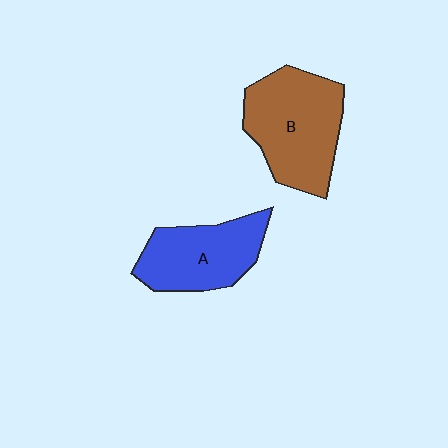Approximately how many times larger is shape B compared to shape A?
Approximately 1.3 times.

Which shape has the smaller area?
Shape A (blue).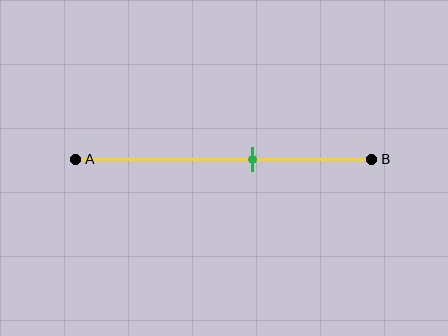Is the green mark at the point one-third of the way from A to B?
No, the mark is at about 60% from A, not at the 33% one-third point.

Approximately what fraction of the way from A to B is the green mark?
The green mark is approximately 60% of the way from A to B.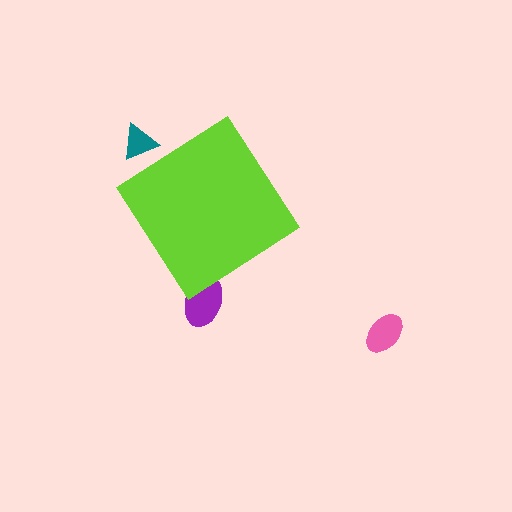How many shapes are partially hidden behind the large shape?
2 shapes are partially hidden.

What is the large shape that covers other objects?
A lime diamond.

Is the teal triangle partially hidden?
Yes, the teal triangle is partially hidden behind the lime diamond.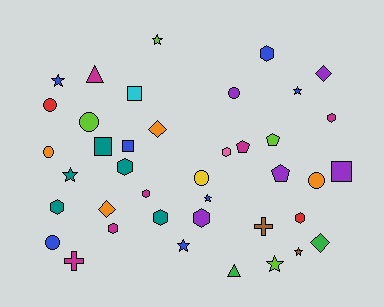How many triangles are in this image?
There are 2 triangles.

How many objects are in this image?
There are 40 objects.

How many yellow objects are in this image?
There is 1 yellow object.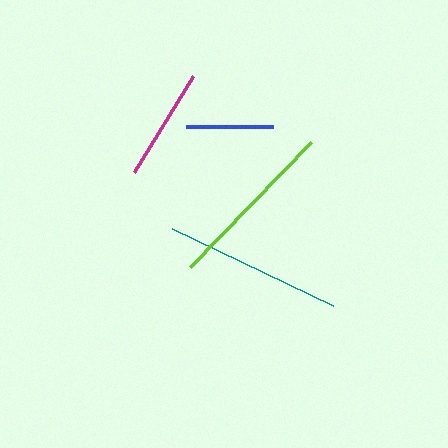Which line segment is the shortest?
The blue line is the shortest at approximately 87 pixels.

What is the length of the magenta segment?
The magenta segment is approximately 113 pixels long.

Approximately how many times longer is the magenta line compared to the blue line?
The magenta line is approximately 1.3 times the length of the blue line.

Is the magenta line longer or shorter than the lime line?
The lime line is longer than the magenta line.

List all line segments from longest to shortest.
From longest to shortest: teal, lime, magenta, blue.